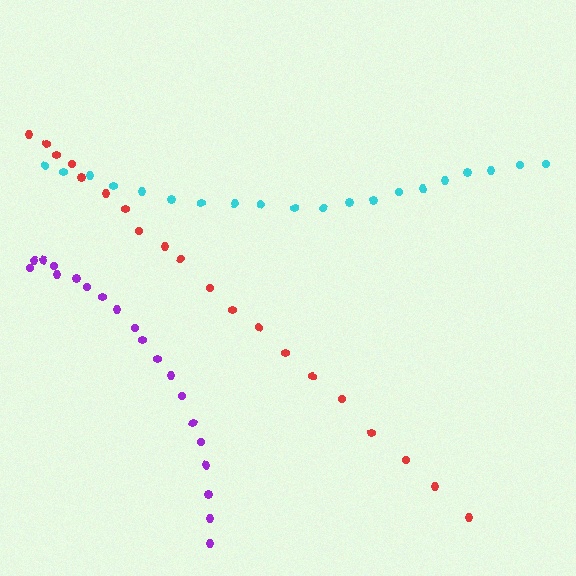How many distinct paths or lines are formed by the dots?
There are 3 distinct paths.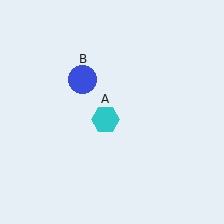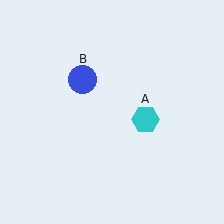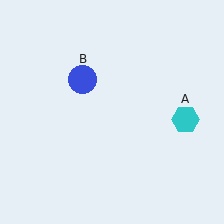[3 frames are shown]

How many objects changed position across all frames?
1 object changed position: cyan hexagon (object A).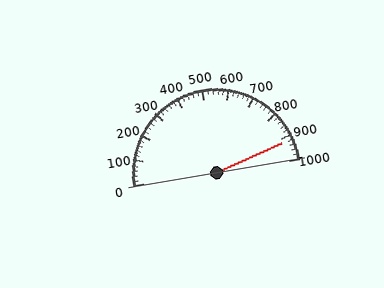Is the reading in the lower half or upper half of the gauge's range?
The reading is in the upper half of the range (0 to 1000).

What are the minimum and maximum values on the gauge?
The gauge ranges from 0 to 1000.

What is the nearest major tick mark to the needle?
The nearest major tick mark is 900.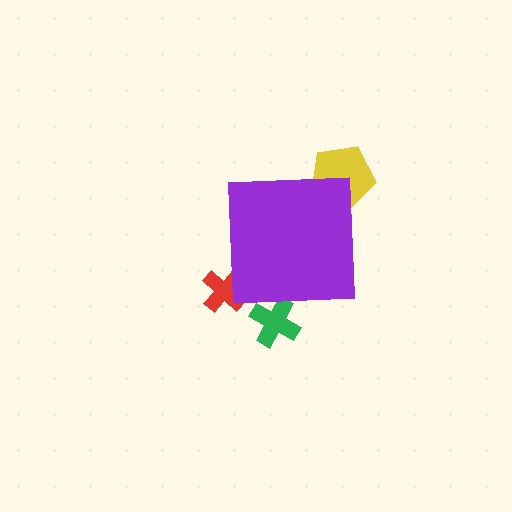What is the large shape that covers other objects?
A purple square.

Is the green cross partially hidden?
Yes, the green cross is partially hidden behind the purple square.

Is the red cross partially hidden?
Yes, the red cross is partially hidden behind the purple square.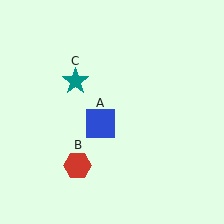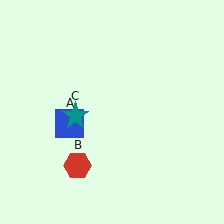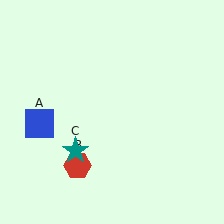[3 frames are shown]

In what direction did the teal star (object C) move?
The teal star (object C) moved down.